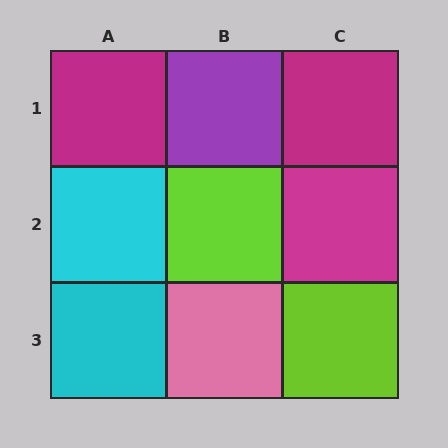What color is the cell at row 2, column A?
Cyan.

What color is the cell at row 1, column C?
Magenta.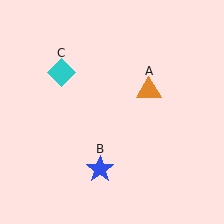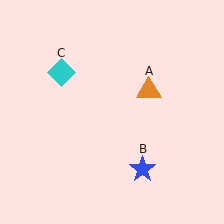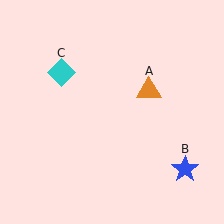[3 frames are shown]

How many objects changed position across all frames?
1 object changed position: blue star (object B).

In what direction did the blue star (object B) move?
The blue star (object B) moved right.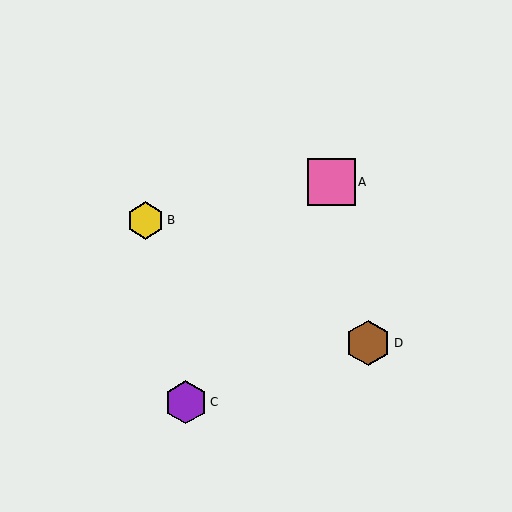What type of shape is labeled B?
Shape B is a yellow hexagon.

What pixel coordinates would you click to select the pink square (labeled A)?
Click at (332, 182) to select the pink square A.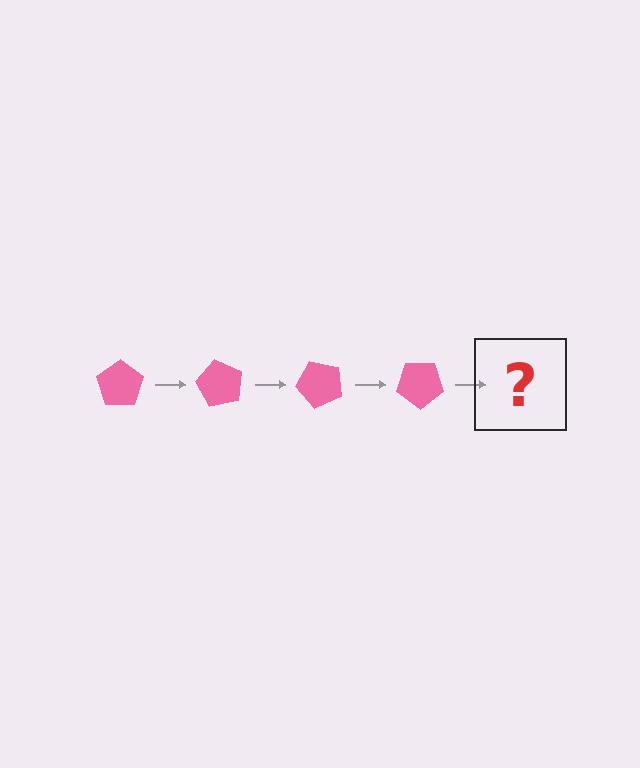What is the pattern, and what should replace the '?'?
The pattern is that the pentagon rotates 60 degrees each step. The '?' should be a pink pentagon rotated 240 degrees.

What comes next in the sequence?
The next element should be a pink pentagon rotated 240 degrees.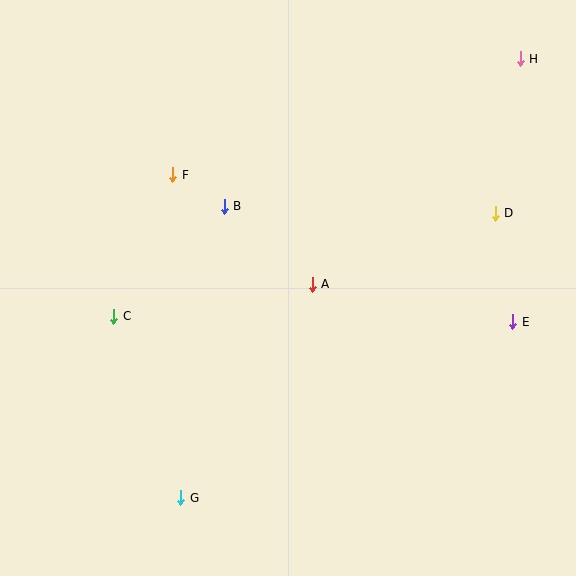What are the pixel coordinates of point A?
Point A is at (312, 284).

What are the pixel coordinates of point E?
Point E is at (513, 322).